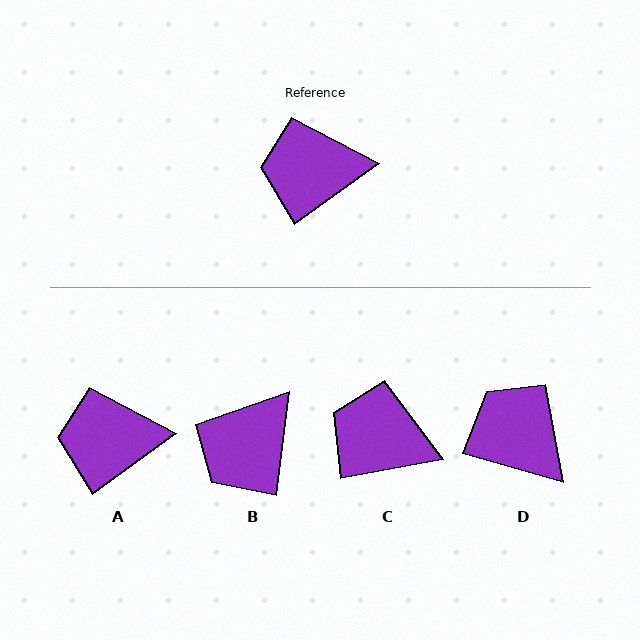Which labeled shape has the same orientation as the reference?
A.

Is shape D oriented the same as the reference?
No, it is off by about 52 degrees.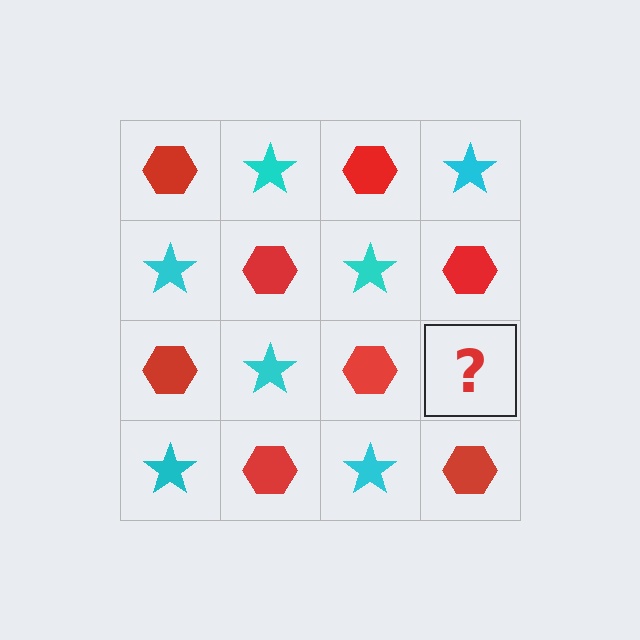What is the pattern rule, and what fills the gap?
The rule is that it alternates red hexagon and cyan star in a checkerboard pattern. The gap should be filled with a cyan star.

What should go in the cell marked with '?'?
The missing cell should contain a cyan star.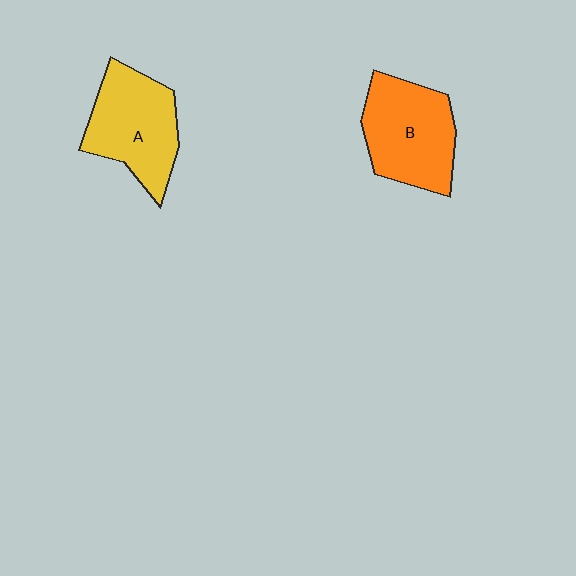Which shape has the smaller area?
Shape A (yellow).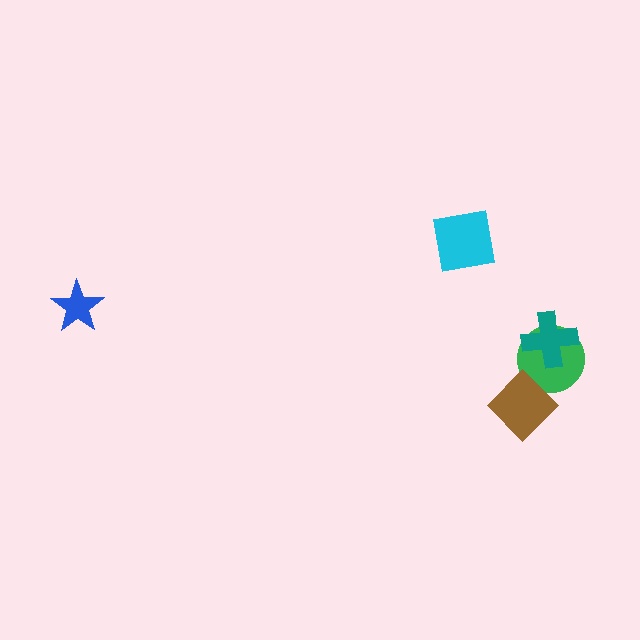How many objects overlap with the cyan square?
0 objects overlap with the cyan square.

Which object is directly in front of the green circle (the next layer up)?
The brown diamond is directly in front of the green circle.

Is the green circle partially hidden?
Yes, it is partially covered by another shape.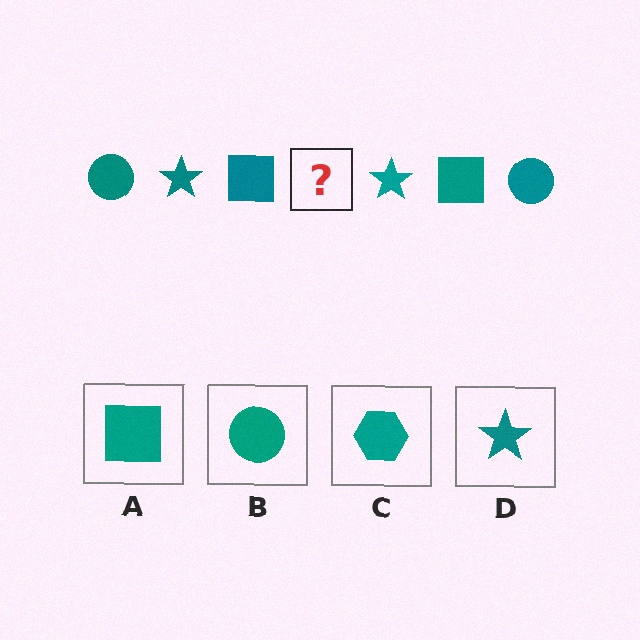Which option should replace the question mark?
Option B.